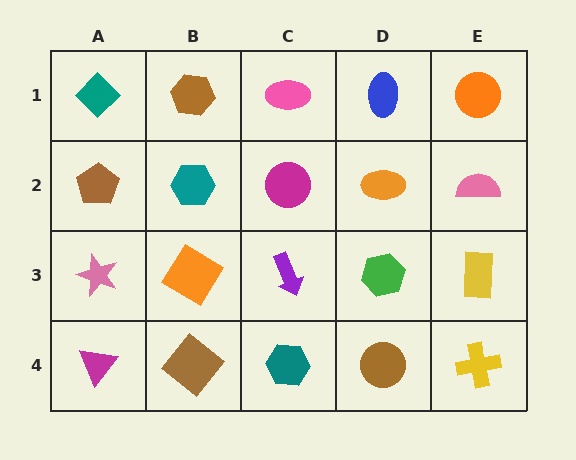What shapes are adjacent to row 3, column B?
A teal hexagon (row 2, column B), a brown diamond (row 4, column B), a pink star (row 3, column A), a purple arrow (row 3, column C).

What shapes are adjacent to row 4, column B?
An orange diamond (row 3, column B), a magenta triangle (row 4, column A), a teal hexagon (row 4, column C).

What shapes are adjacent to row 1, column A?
A brown pentagon (row 2, column A), a brown hexagon (row 1, column B).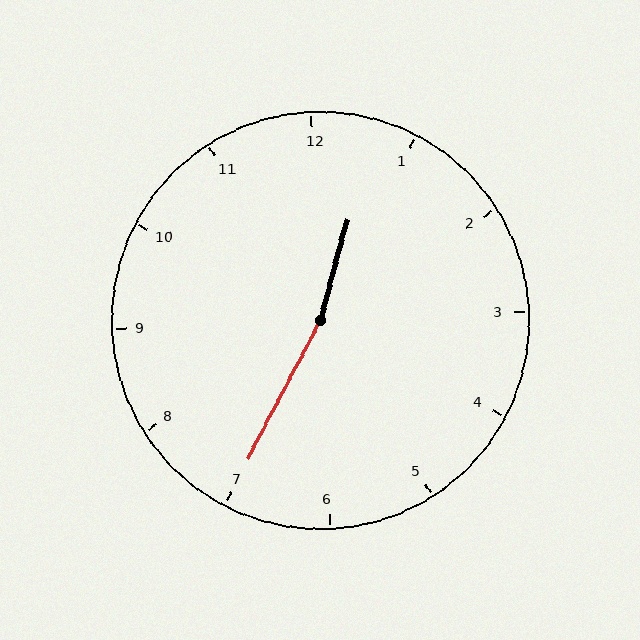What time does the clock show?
12:35.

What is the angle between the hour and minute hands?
Approximately 168 degrees.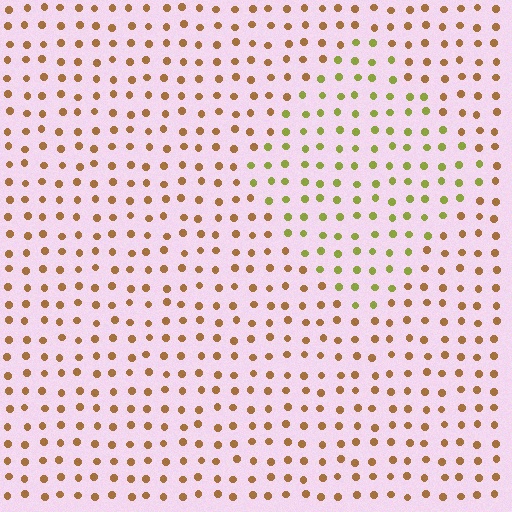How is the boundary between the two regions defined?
The boundary is defined purely by a slight shift in hue (about 45 degrees). Spacing, size, and orientation are identical on both sides.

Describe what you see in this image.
The image is filled with small brown elements in a uniform arrangement. A diamond-shaped region is visible where the elements are tinted to a slightly different hue, forming a subtle color boundary.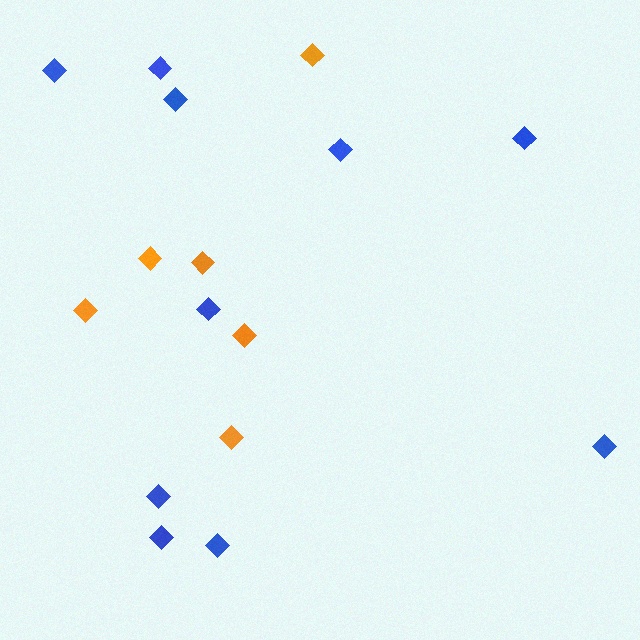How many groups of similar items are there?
There are 2 groups: one group of orange diamonds (6) and one group of blue diamonds (10).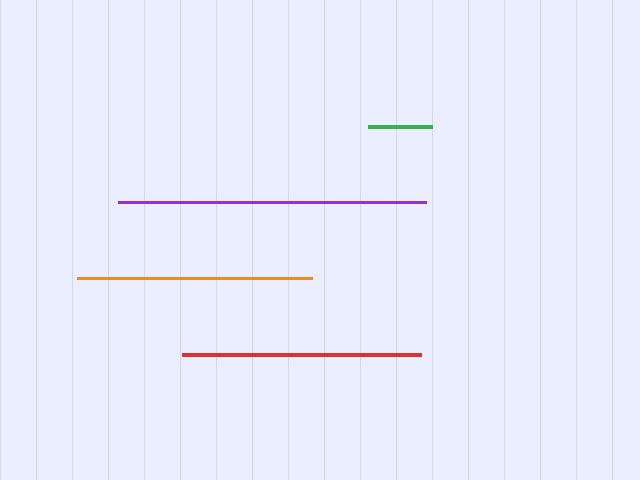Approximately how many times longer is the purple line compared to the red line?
The purple line is approximately 1.3 times the length of the red line.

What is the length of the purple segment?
The purple segment is approximately 308 pixels long.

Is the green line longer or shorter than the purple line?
The purple line is longer than the green line.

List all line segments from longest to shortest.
From longest to shortest: purple, red, orange, green.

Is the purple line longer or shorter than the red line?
The purple line is longer than the red line.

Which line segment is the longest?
The purple line is the longest at approximately 308 pixels.